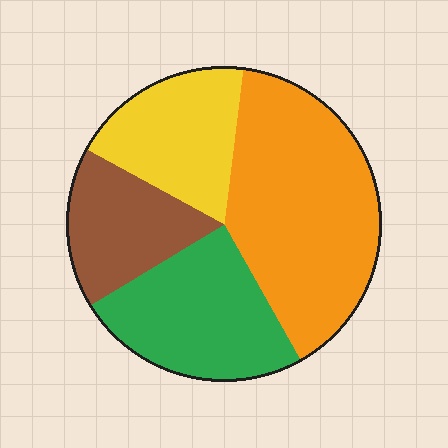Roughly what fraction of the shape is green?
Green takes up less than a quarter of the shape.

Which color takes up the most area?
Orange, at roughly 40%.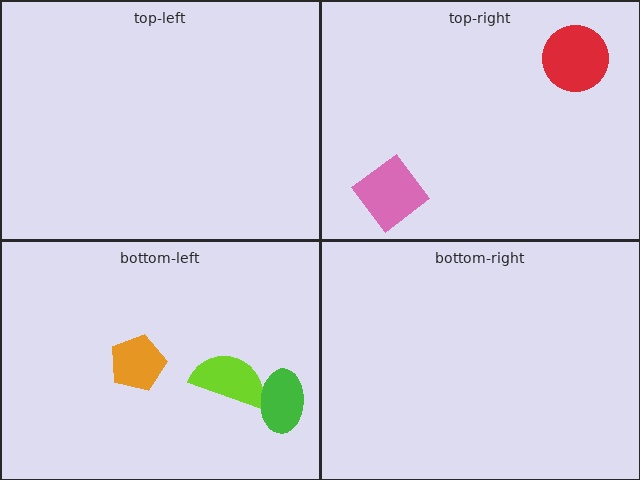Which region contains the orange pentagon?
The bottom-left region.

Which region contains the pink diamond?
The top-right region.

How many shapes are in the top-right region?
2.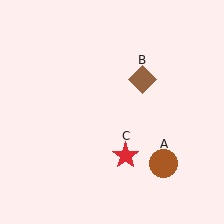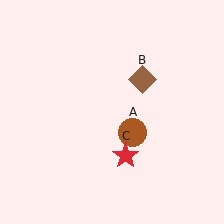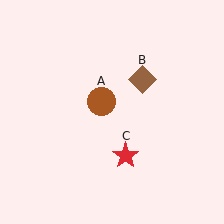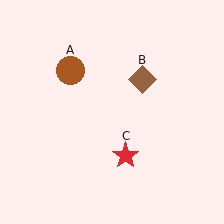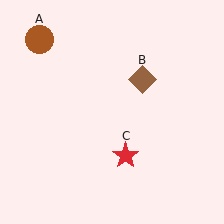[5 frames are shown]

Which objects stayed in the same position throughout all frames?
Brown diamond (object B) and red star (object C) remained stationary.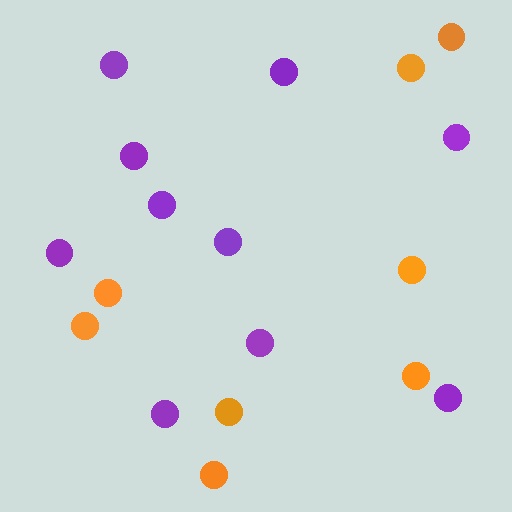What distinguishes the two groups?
There are 2 groups: one group of purple circles (10) and one group of orange circles (8).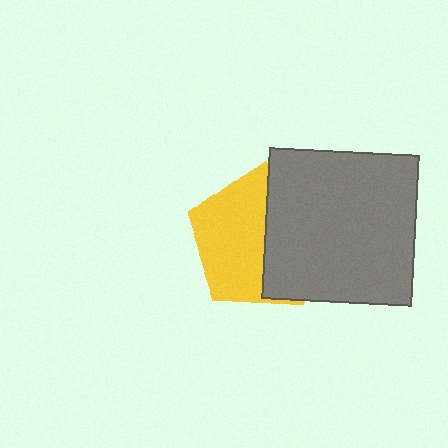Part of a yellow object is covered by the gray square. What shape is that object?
It is a pentagon.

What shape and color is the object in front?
The object in front is a gray square.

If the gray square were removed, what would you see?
You would see the complete yellow pentagon.